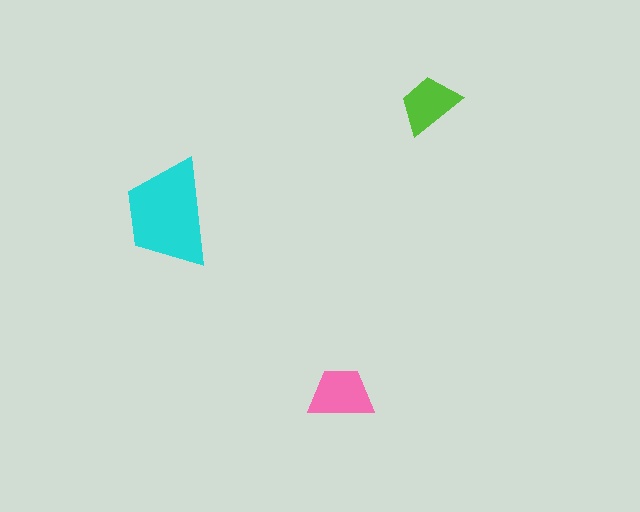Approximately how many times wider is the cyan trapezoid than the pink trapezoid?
About 1.5 times wider.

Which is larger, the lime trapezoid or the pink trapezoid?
The pink one.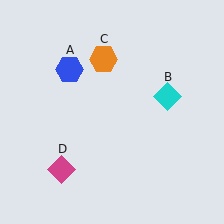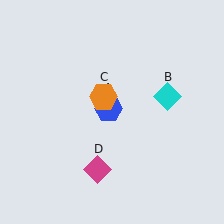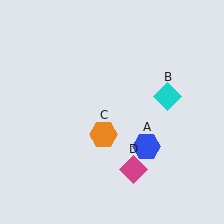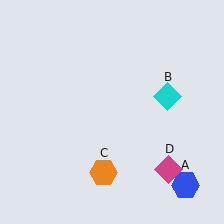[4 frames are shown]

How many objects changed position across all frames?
3 objects changed position: blue hexagon (object A), orange hexagon (object C), magenta diamond (object D).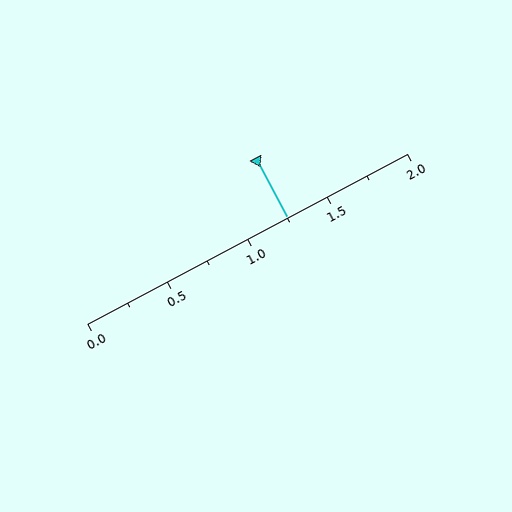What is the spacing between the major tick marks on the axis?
The major ticks are spaced 0.5 apart.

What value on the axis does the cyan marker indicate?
The marker indicates approximately 1.25.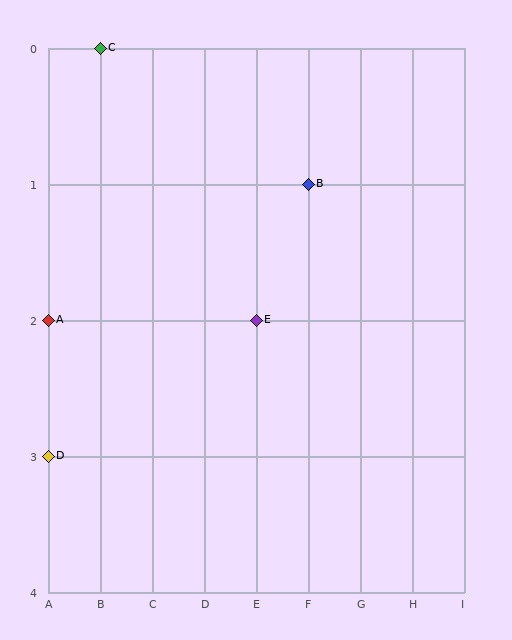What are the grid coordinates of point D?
Point D is at grid coordinates (A, 3).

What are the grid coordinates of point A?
Point A is at grid coordinates (A, 2).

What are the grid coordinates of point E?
Point E is at grid coordinates (E, 2).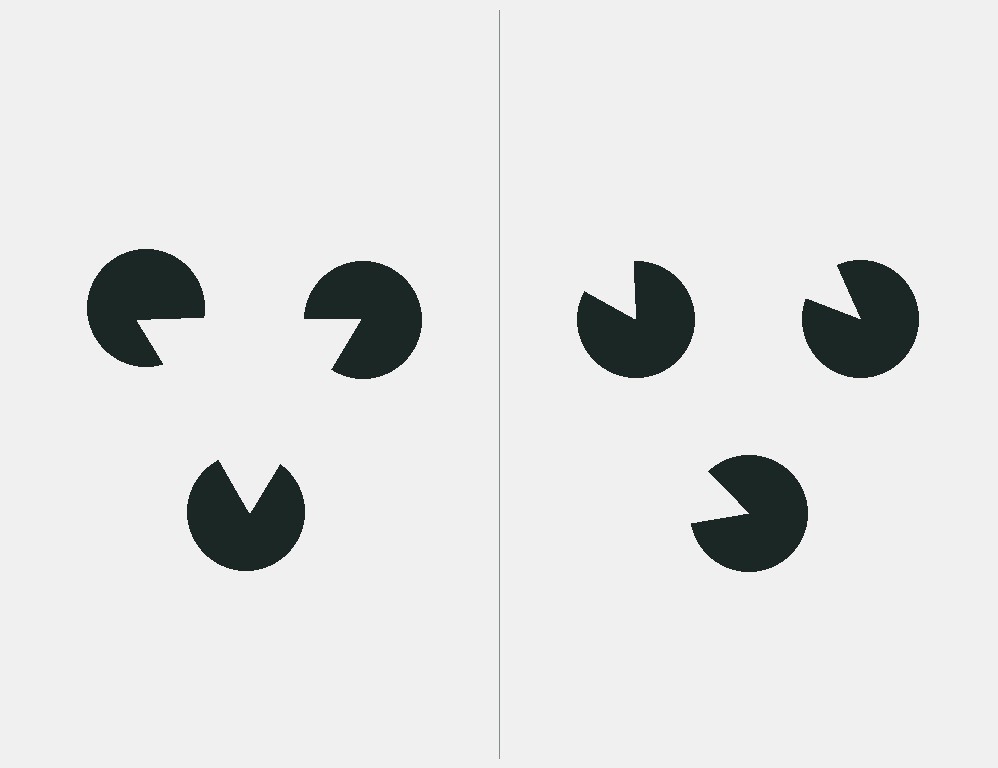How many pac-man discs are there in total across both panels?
6 — 3 on each side.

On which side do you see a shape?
An illusory triangle appears on the left side. On the right side the wedge cuts are rotated, so no coherent shape forms.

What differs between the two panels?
The pac-man discs are positioned identically on both sides; only the wedge orientations differ. On the left they align to a triangle; on the right they are misaligned.